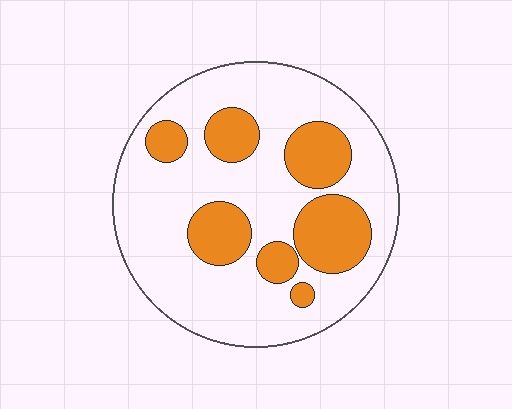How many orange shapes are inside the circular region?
7.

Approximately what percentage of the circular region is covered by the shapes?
Approximately 25%.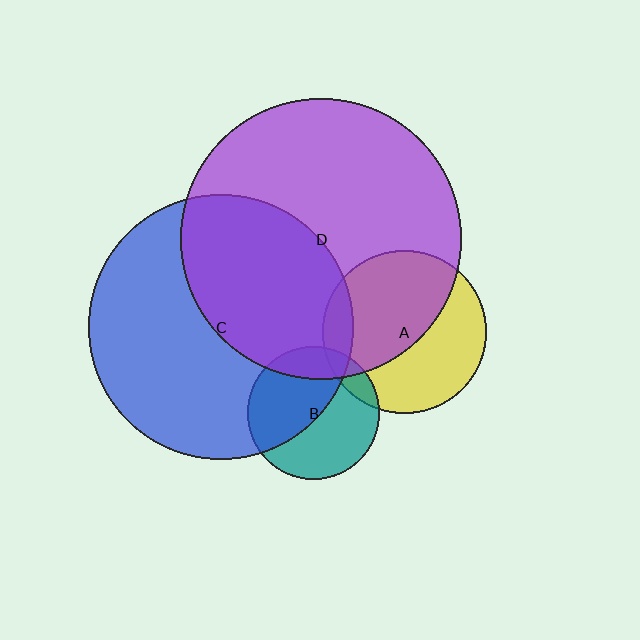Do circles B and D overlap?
Yes.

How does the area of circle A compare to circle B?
Approximately 1.5 times.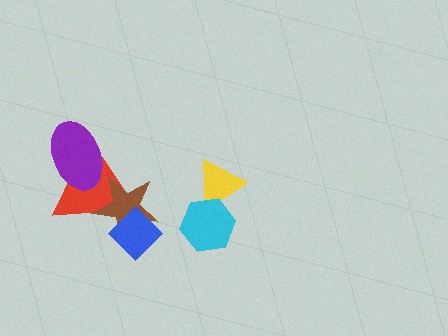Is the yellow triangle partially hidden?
Yes, it is partially covered by another shape.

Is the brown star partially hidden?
Yes, it is partially covered by another shape.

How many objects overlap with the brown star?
2 objects overlap with the brown star.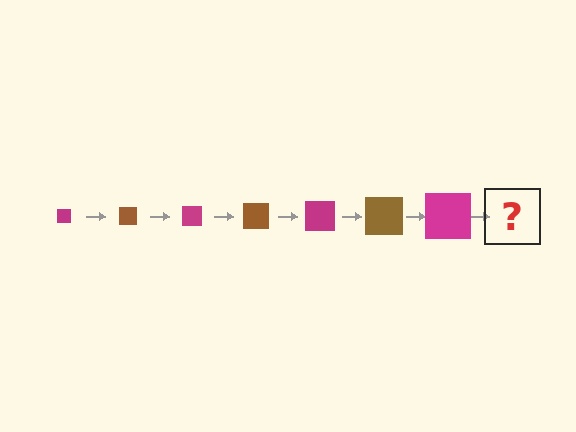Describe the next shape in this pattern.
It should be a brown square, larger than the previous one.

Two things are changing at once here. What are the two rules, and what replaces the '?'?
The two rules are that the square grows larger each step and the color cycles through magenta and brown. The '?' should be a brown square, larger than the previous one.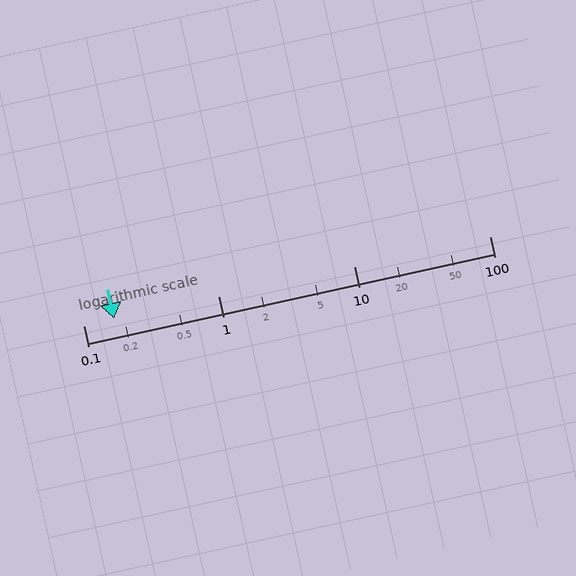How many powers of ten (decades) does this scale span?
The scale spans 3 decades, from 0.1 to 100.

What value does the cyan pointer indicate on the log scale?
The pointer indicates approximately 0.17.